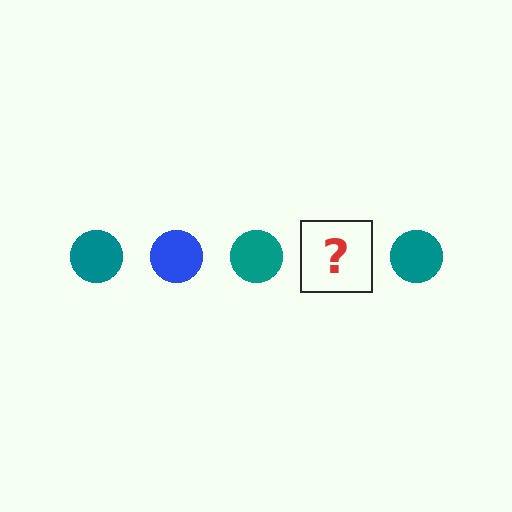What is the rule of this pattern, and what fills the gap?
The rule is that the pattern cycles through teal, blue circles. The gap should be filled with a blue circle.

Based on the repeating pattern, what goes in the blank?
The blank should be a blue circle.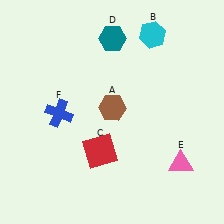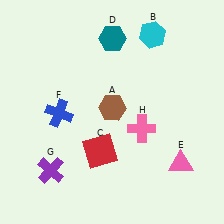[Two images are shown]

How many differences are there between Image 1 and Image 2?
There are 2 differences between the two images.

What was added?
A purple cross (G), a pink cross (H) were added in Image 2.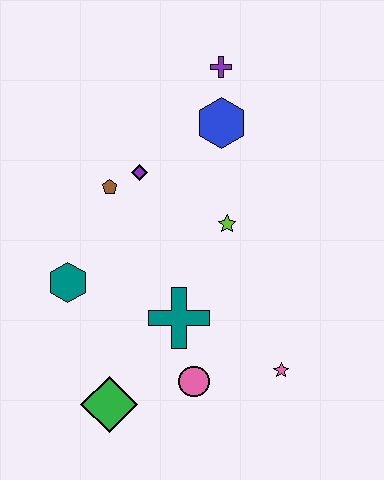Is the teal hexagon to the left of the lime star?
Yes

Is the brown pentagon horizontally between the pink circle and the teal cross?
No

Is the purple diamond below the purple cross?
Yes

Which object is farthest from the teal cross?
The purple cross is farthest from the teal cross.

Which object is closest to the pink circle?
The teal cross is closest to the pink circle.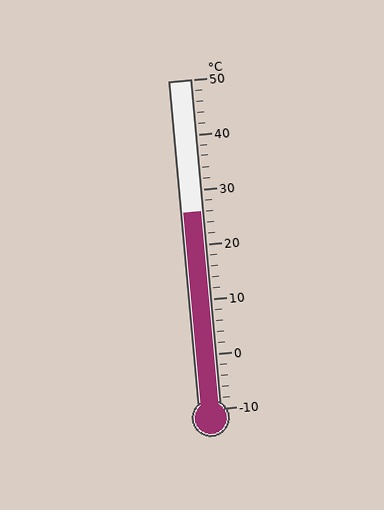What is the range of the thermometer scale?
The thermometer scale ranges from -10°C to 50°C.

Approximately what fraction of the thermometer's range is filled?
The thermometer is filled to approximately 60% of its range.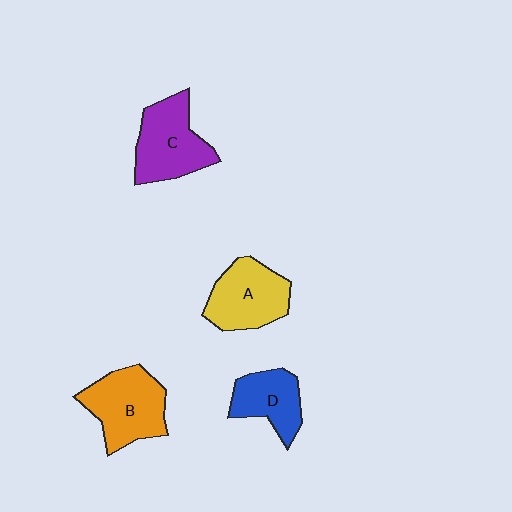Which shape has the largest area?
Shape B (orange).